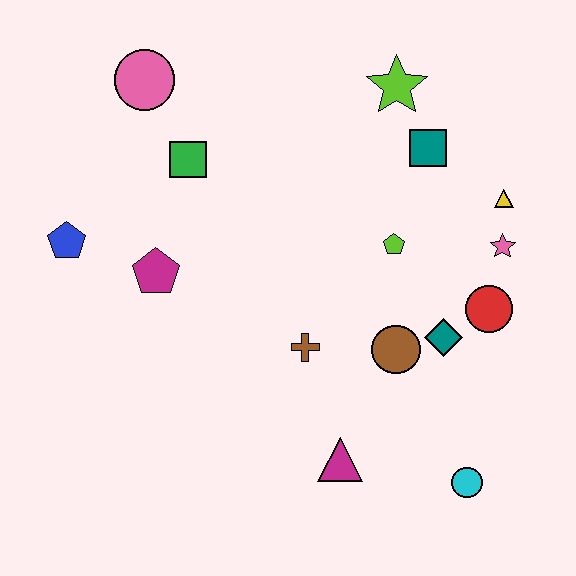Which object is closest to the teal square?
The lime star is closest to the teal square.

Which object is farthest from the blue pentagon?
The cyan circle is farthest from the blue pentagon.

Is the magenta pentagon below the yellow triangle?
Yes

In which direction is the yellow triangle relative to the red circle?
The yellow triangle is above the red circle.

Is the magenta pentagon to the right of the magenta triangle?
No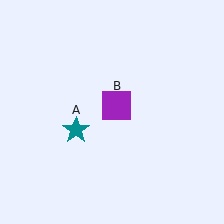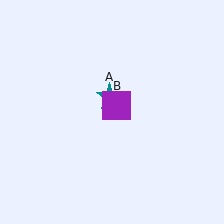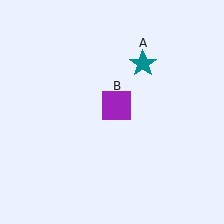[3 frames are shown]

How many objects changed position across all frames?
1 object changed position: teal star (object A).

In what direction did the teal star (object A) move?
The teal star (object A) moved up and to the right.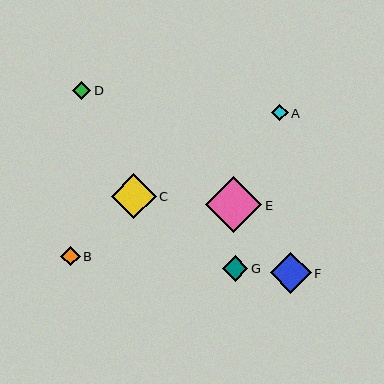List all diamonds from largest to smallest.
From largest to smallest: E, C, F, G, B, D, A.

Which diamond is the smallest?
Diamond A is the smallest with a size of approximately 17 pixels.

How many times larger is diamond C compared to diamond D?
Diamond C is approximately 2.4 times the size of diamond D.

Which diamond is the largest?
Diamond E is the largest with a size of approximately 56 pixels.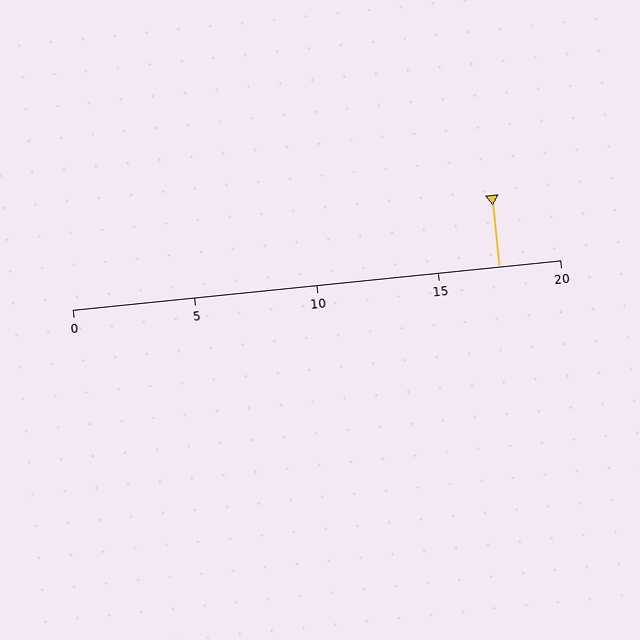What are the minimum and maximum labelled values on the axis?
The axis runs from 0 to 20.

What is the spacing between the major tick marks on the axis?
The major ticks are spaced 5 apart.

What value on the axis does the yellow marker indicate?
The marker indicates approximately 17.5.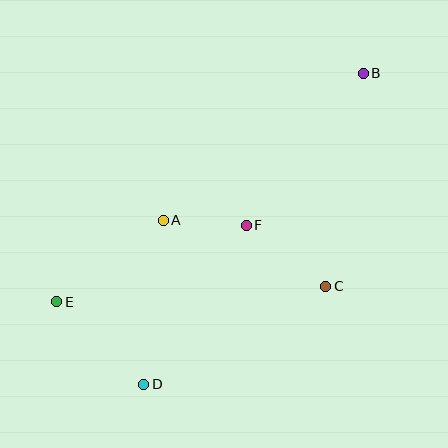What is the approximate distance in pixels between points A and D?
The distance between A and D is approximately 165 pixels.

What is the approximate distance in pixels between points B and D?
The distance between B and D is approximately 381 pixels.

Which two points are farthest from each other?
Points B and E are farthest from each other.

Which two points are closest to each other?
Points A and F are closest to each other.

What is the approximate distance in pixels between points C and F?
The distance between C and F is approximately 100 pixels.